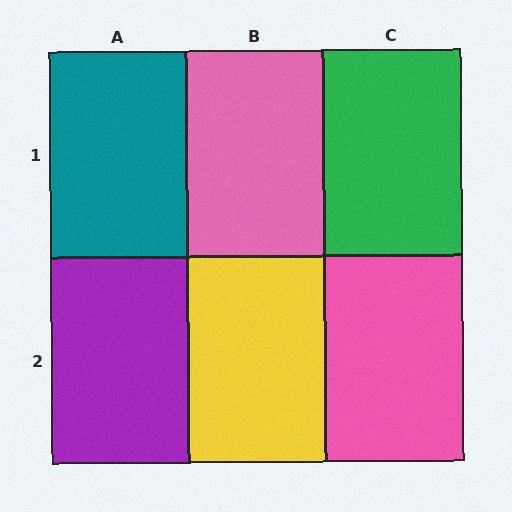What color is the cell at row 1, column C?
Green.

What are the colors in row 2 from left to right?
Purple, yellow, pink.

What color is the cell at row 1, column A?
Teal.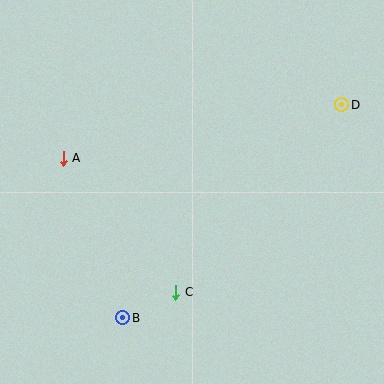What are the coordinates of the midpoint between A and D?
The midpoint between A and D is at (203, 132).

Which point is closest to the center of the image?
Point C at (176, 292) is closest to the center.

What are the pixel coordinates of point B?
Point B is at (123, 318).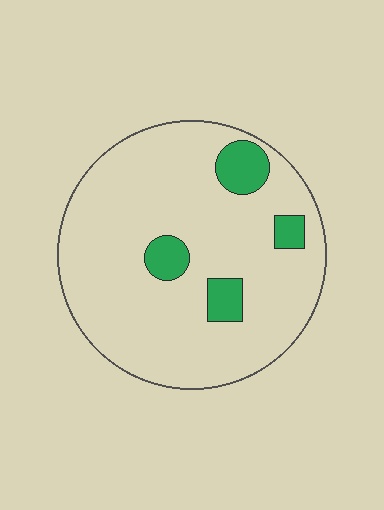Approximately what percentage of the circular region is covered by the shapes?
Approximately 10%.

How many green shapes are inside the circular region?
4.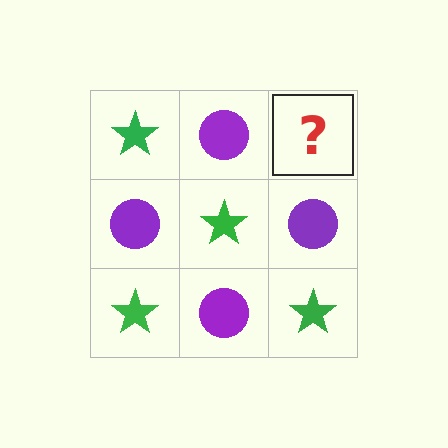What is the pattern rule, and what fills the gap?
The rule is that it alternates green star and purple circle in a checkerboard pattern. The gap should be filled with a green star.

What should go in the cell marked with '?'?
The missing cell should contain a green star.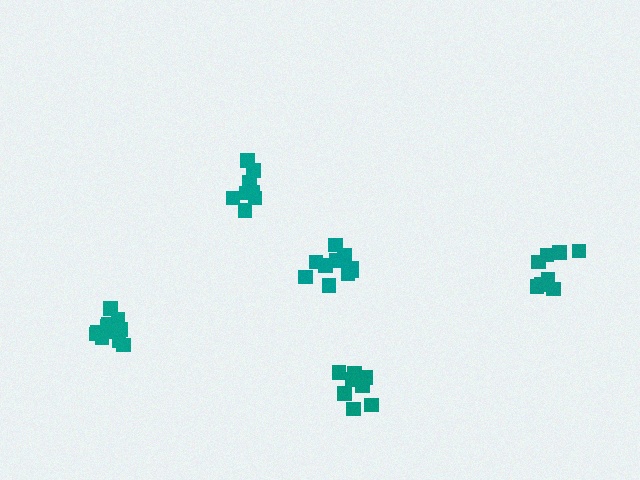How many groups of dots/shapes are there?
There are 5 groups.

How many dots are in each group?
Group 1: 12 dots, Group 2: 11 dots, Group 3: 11 dots, Group 4: 8 dots, Group 5: 8 dots (50 total).